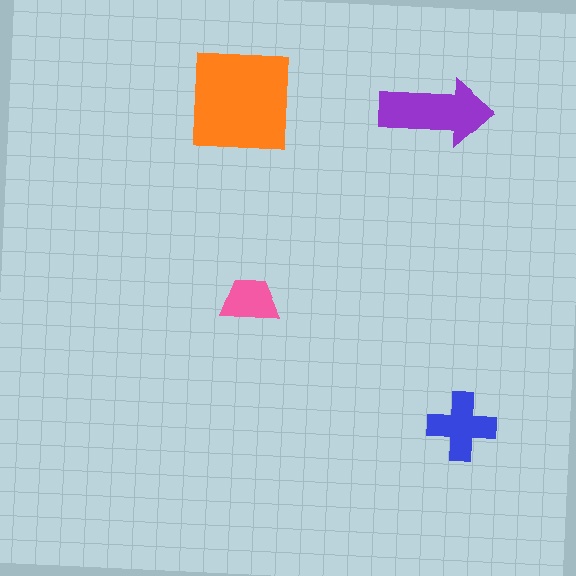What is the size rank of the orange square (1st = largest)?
1st.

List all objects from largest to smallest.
The orange square, the purple arrow, the blue cross, the pink trapezoid.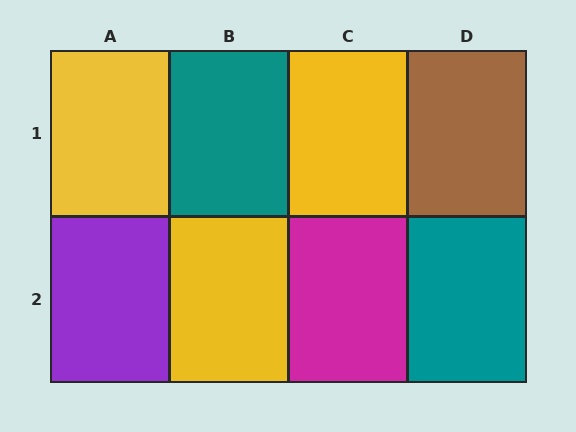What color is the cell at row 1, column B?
Teal.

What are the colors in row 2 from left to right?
Purple, yellow, magenta, teal.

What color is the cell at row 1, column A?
Yellow.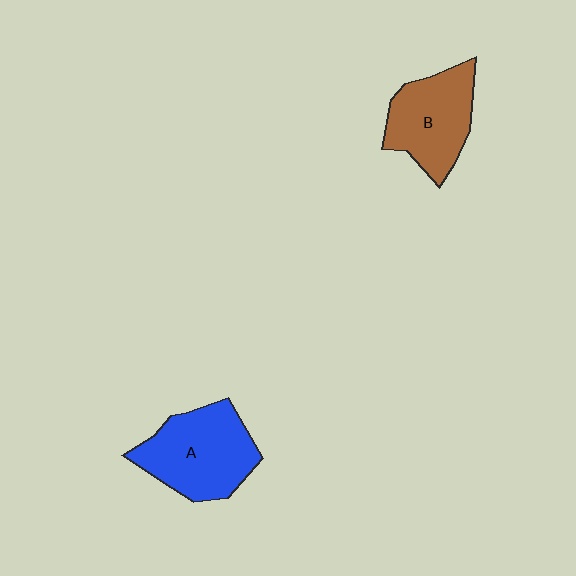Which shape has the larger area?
Shape A (blue).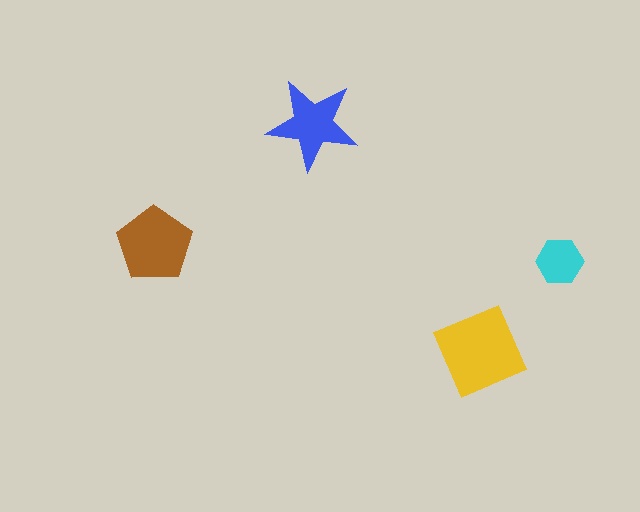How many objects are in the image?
There are 4 objects in the image.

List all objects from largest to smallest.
The yellow square, the brown pentagon, the blue star, the cyan hexagon.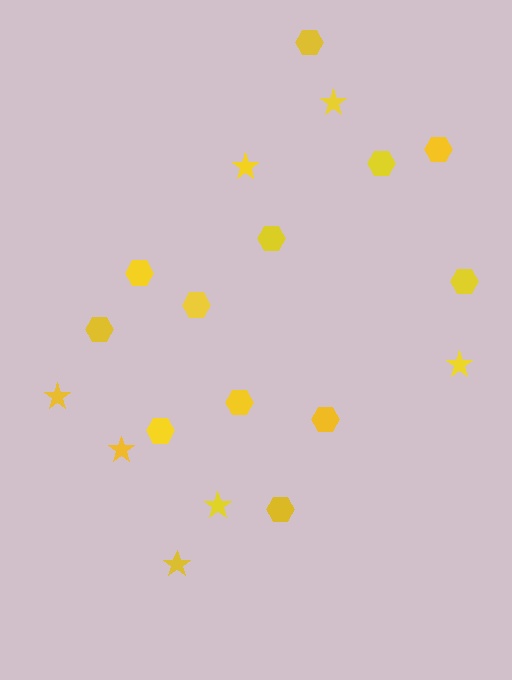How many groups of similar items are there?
There are 2 groups: one group of hexagons (12) and one group of stars (7).